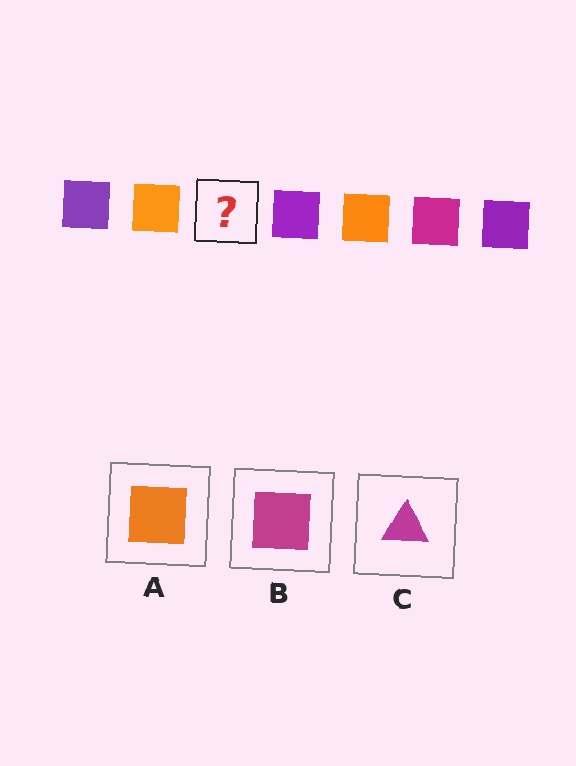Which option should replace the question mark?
Option B.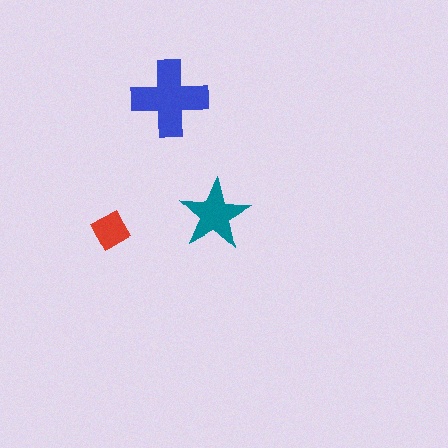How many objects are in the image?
There are 3 objects in the image.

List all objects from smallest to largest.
The red square, the teal star, the blue cross.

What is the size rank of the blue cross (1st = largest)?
1st.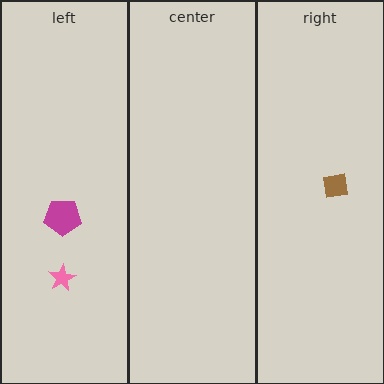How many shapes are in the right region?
1.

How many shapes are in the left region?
2.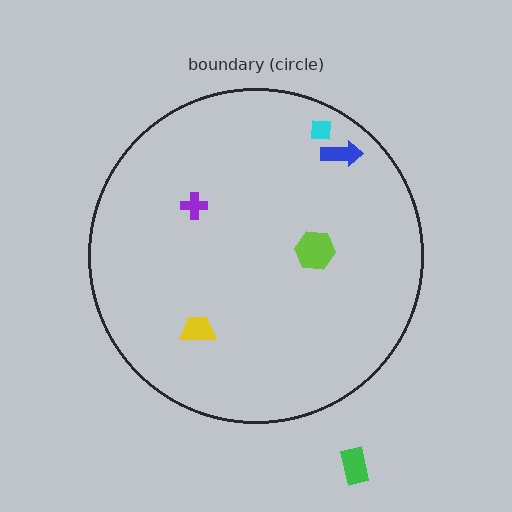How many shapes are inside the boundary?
5 inside, 1 outside.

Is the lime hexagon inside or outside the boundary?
Inside.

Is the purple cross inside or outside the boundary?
Inside.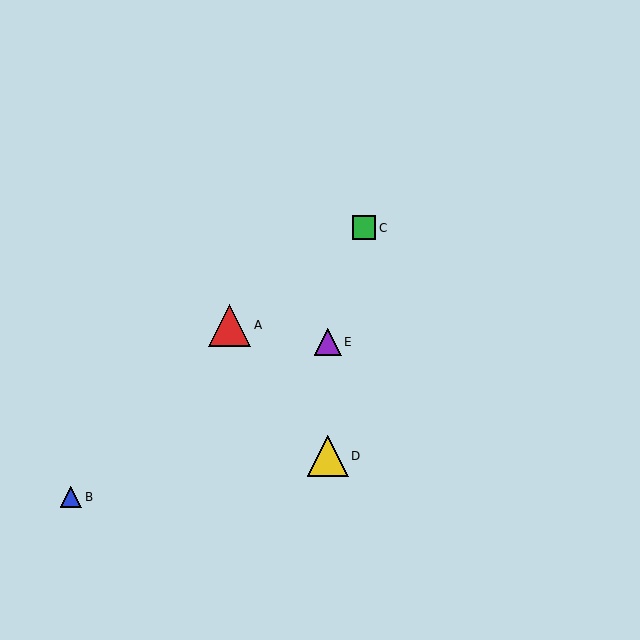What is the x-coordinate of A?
Object A is at x≈230.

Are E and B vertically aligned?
No, E is at x≈328 and B is at x≈71.